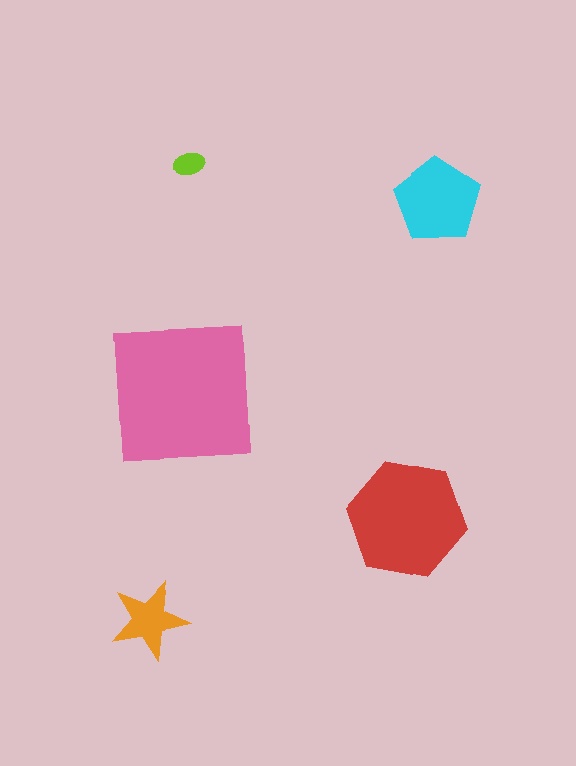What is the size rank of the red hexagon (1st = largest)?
2nd.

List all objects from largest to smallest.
The pink square, the red hexagon, the cyan pentagon, the orange star, the lime ellipse.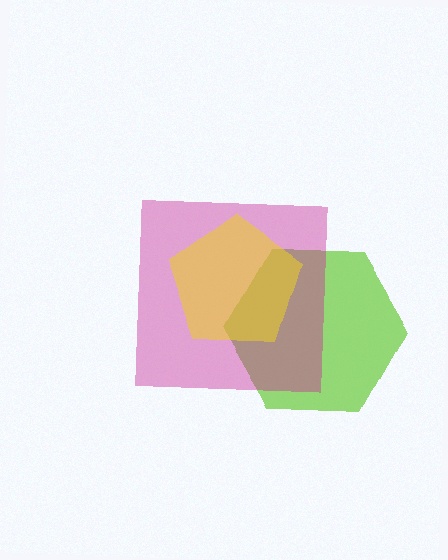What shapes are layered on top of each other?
The layered shapes are: a lime hexagon, a magenta square, a yellow pentagon.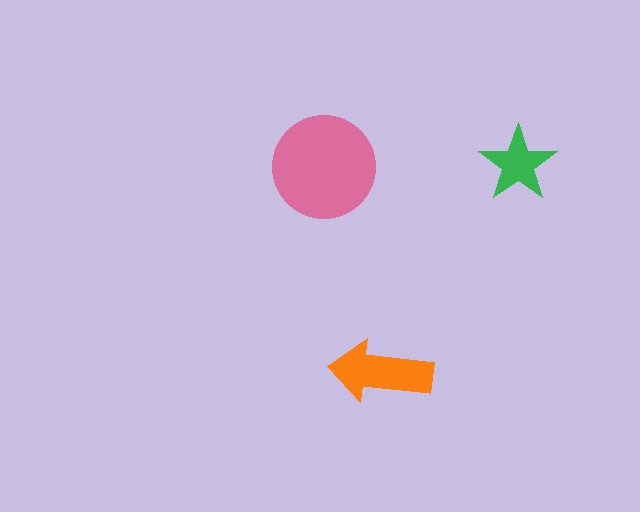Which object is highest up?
The green star is topmost.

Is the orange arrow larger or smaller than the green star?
Larger.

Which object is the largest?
The pink circle.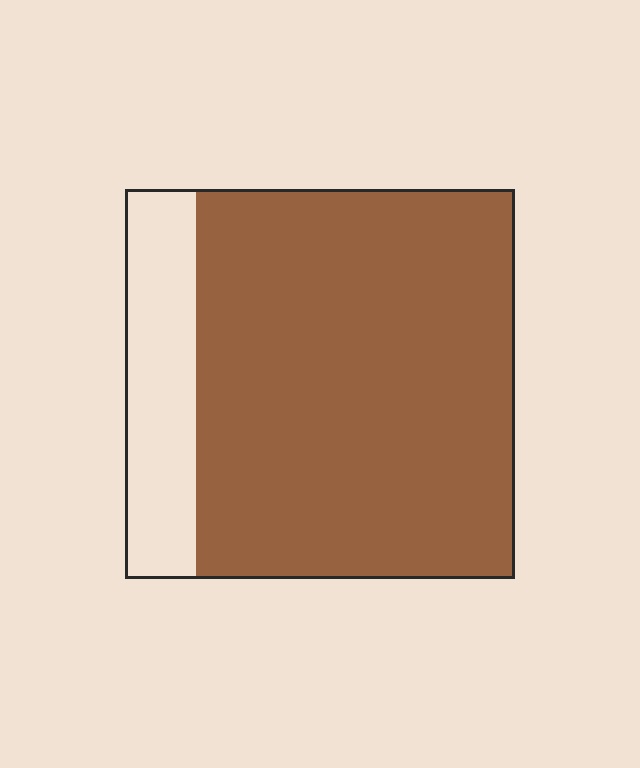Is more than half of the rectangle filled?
Yes.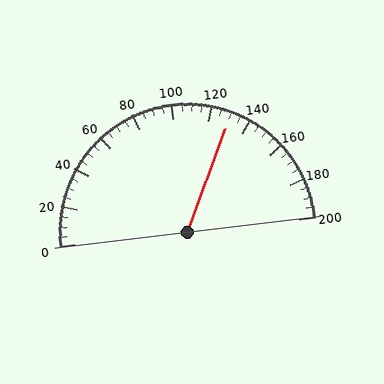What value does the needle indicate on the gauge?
The needle indicates approximately 130.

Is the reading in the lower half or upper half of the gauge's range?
The reading is in the upper half of the range (0 to 200).